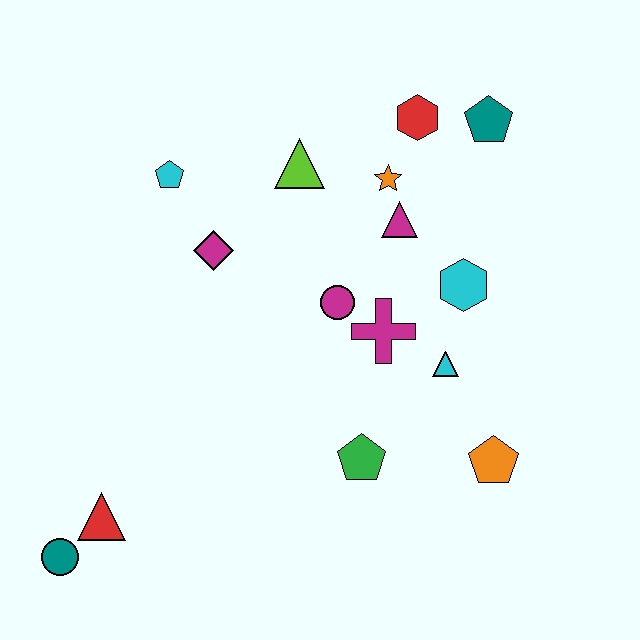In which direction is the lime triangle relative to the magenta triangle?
The lime triangle is to the left of the magenta triangle.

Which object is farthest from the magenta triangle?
The teal circle is farthest from the magenta triangle.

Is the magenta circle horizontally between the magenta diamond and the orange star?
Yes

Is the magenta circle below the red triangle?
No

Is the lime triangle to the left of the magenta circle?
Yes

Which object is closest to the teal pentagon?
The red hexagon is closest to the teal pentagon.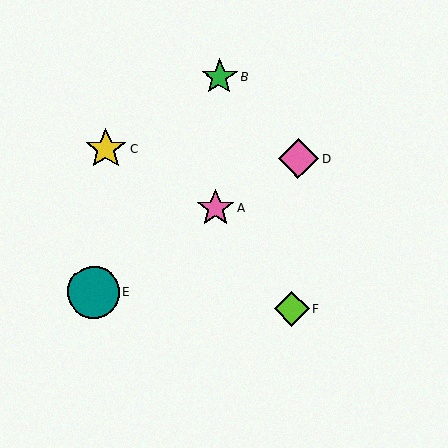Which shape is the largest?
The teal circle (labeled E) is the largest.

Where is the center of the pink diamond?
The center of the pink diamond is at (298, 159).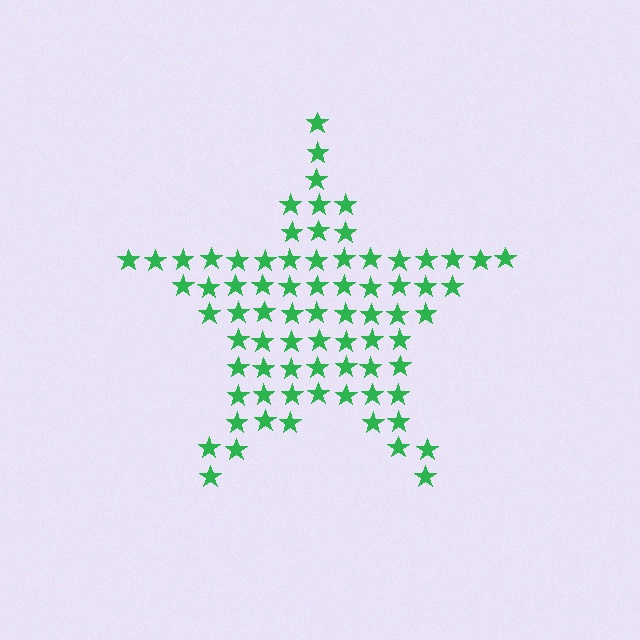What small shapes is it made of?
It is made of small stars.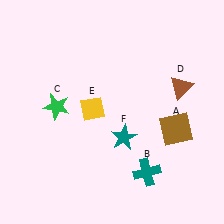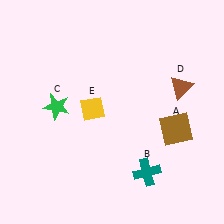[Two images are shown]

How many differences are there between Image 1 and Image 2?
There is 1 difference between the two images.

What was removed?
The teal star (F) was removed in Image 2.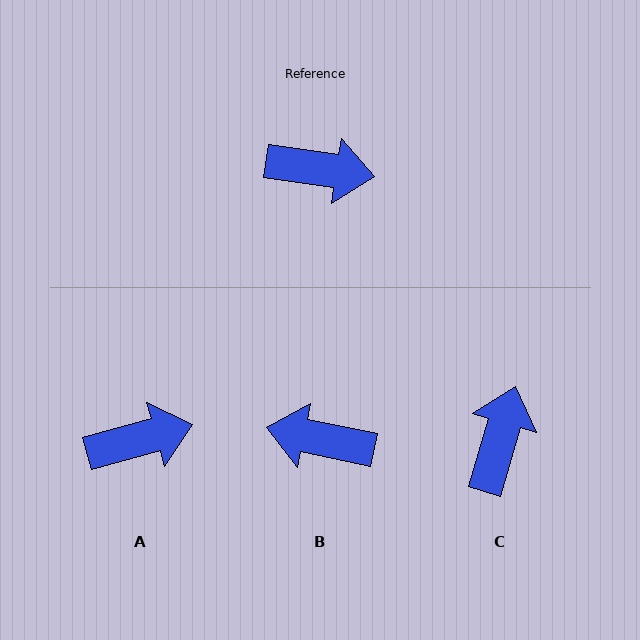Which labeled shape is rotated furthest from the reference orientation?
B, about 176 degrees away.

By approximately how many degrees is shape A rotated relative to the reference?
Approximately 24 degrees counter-clockwise.